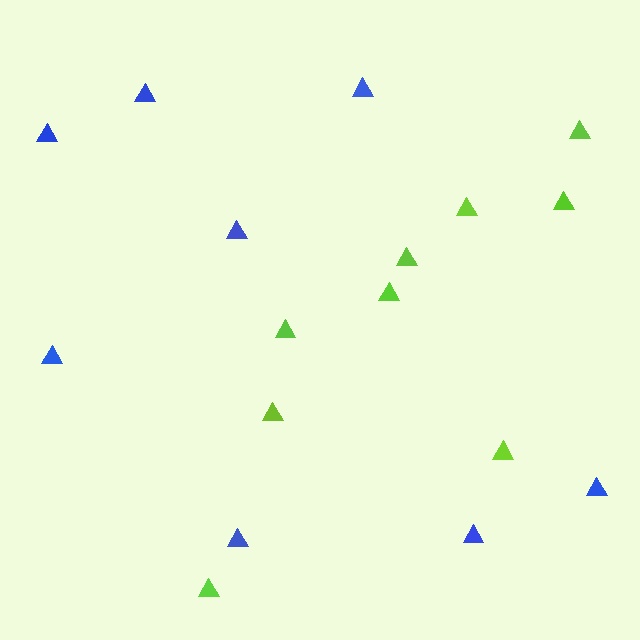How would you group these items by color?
There are 2 groups: one group of lime triangles (9) and one group of blue triangles (8).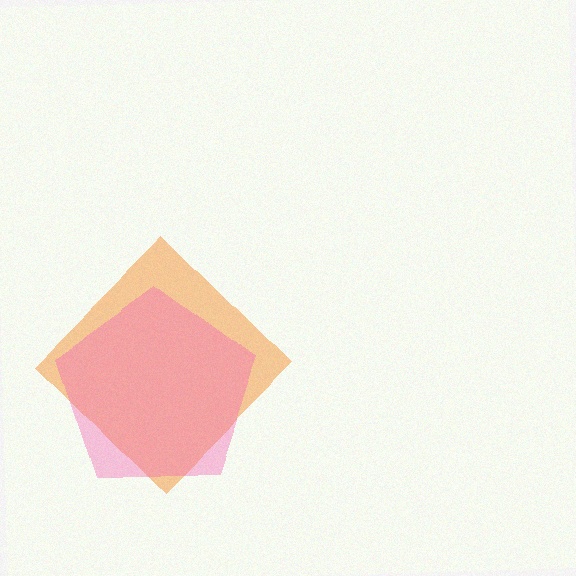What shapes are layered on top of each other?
The layered shapes are: an orange diamond, a pink pentagon.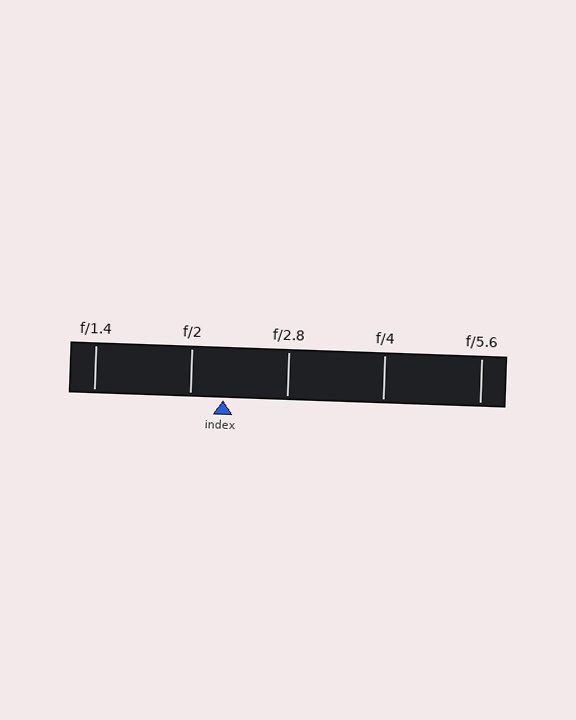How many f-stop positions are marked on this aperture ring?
There are 5 f-stop positions marked.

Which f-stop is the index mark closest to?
The index mark is closest to f/2.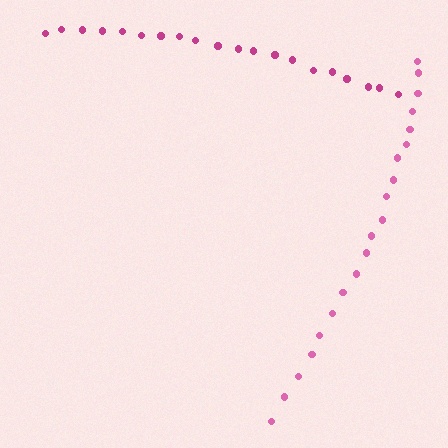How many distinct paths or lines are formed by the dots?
There are 2 distinct paths.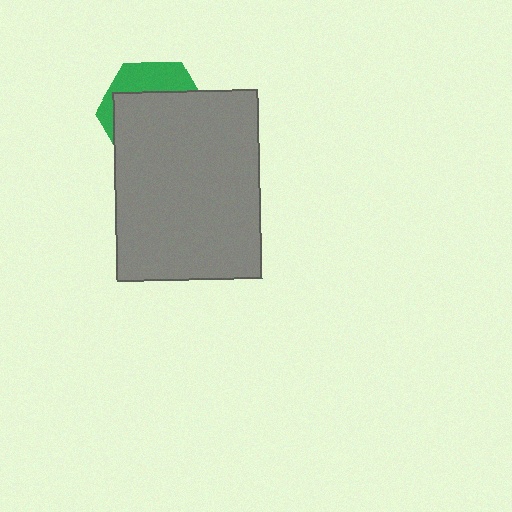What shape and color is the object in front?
The object in front is a gray rectangle.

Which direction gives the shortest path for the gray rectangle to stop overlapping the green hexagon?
Moving down gives the shortest separation.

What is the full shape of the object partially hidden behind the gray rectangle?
The partially hidden object is a green hexagon.